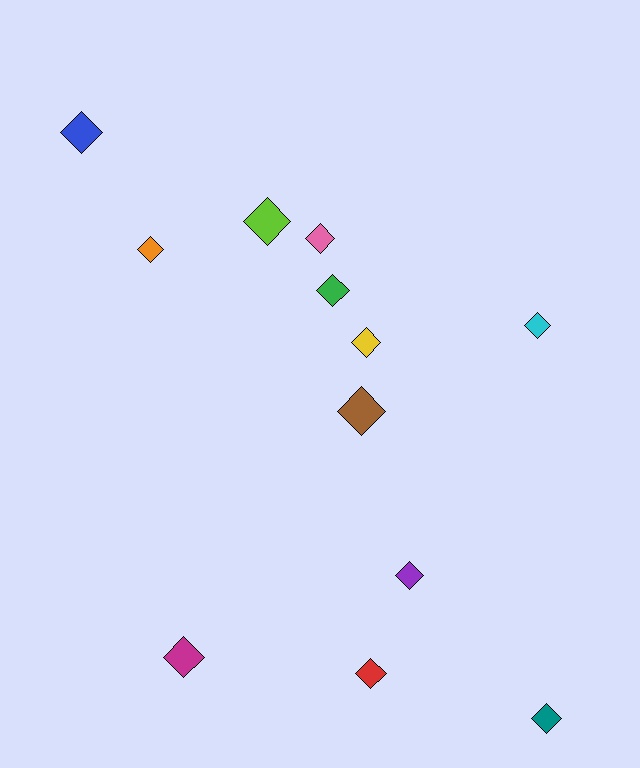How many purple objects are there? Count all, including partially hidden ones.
There is 1 purple object.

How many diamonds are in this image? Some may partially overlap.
There are 12 diamonds.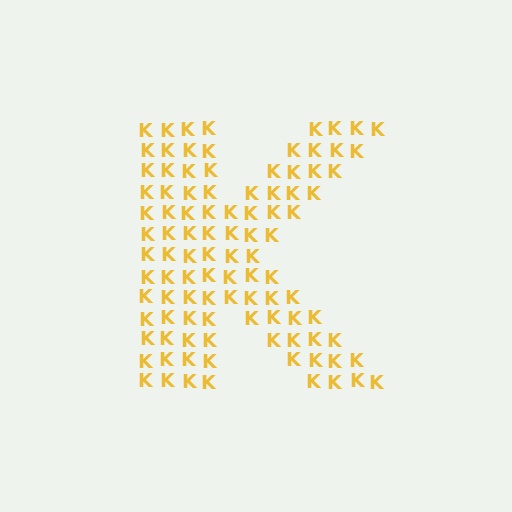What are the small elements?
The small elements are letter K's.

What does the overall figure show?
The overall figure shows the letter K.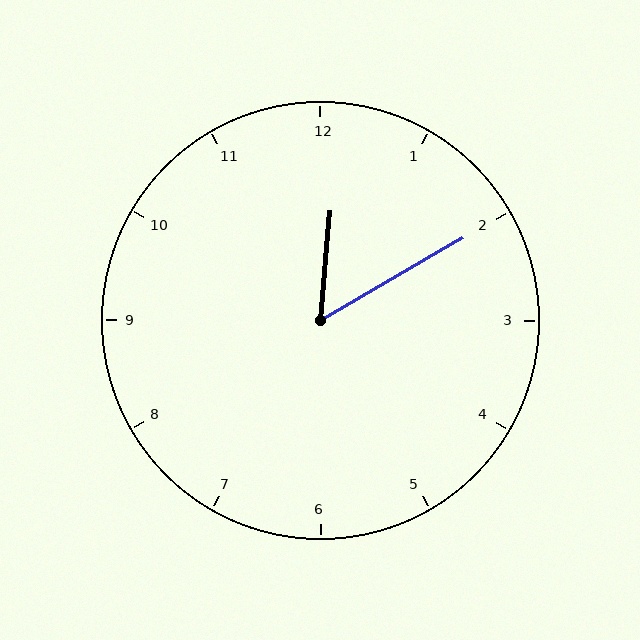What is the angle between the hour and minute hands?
Approximately 55 degrees.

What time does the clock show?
12:10.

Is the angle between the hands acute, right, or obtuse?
It is acute.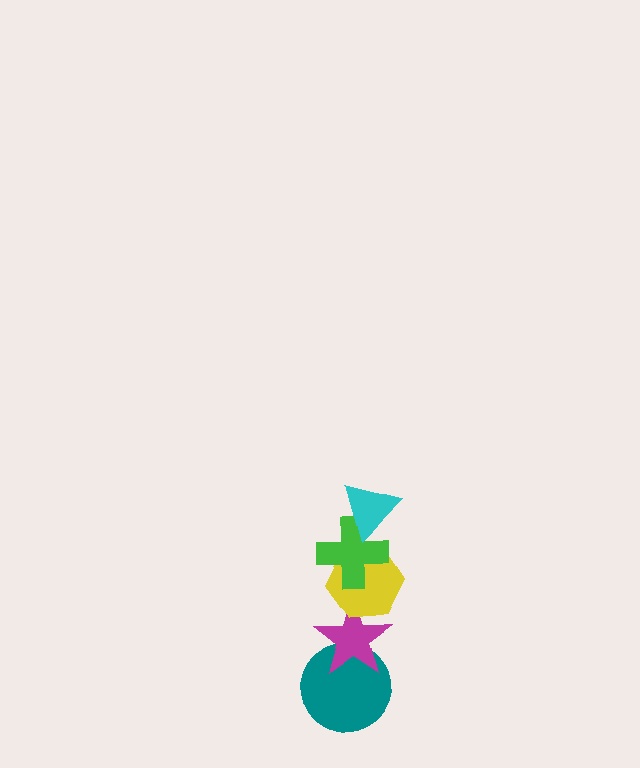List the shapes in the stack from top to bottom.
From top to bottom: the cyan triangle, the green cross, the yellow hexagon, the magenta star, the teal circle.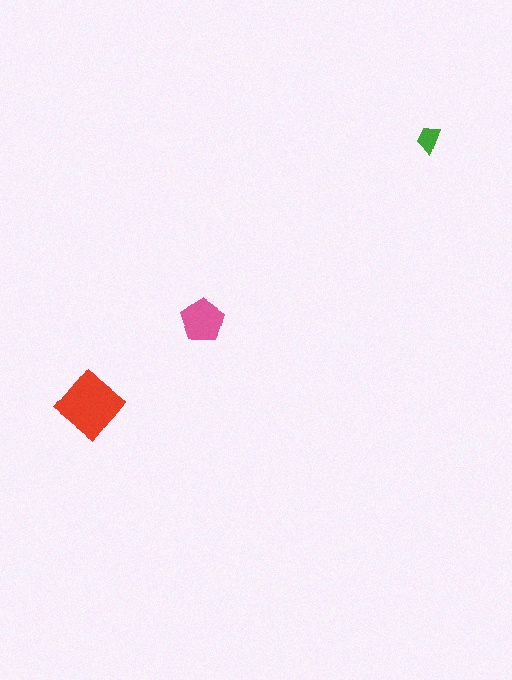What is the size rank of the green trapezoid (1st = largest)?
3rd.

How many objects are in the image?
There are 3 objects in the image.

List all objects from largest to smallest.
The red diamond, the pink pentagon, the green trapezoid.